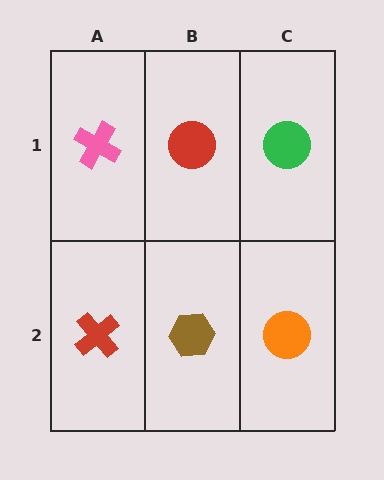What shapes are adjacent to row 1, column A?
A red cross (row 2, column A), a red circle (row 1, column B).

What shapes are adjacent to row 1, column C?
An orange circle (row 2, column C), a red circle (row 1, column B).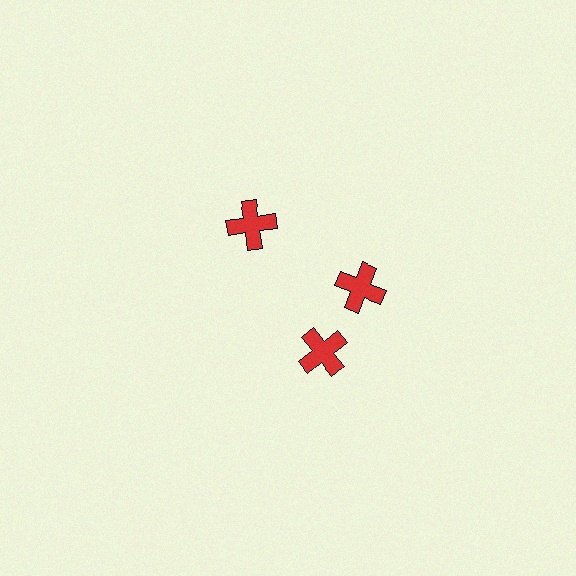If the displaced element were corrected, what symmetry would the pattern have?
It would have 3-fold rotational symmetry — the pattern would map onto itself every 120 degrees.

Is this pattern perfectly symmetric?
No. The 3 red crosses are arranged in a ring, but one element near the 7 o'clock position is rotated out of alignment along the ring, breaking the 3-fold rotational symmetry.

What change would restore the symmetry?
The symmetry would be restored by rotating it back into even spacing with its neighbors so that all 3 crosses sit at equal angles and equal distance from the center.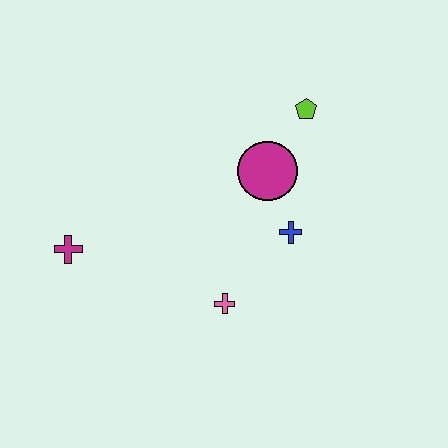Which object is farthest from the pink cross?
The lime pentagon is farthest from the pink cross.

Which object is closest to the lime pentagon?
The magenta circle is closest to the lime pentagon.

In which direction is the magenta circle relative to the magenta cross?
The magenta circle is to the right of the magenta cross.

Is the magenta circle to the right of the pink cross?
Yes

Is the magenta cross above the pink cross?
Yes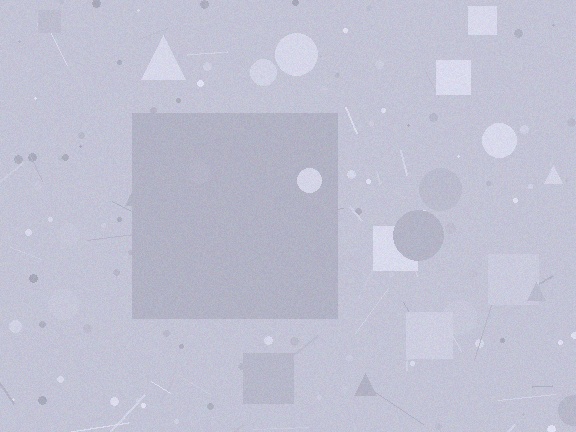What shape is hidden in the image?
A square is hidden in the image.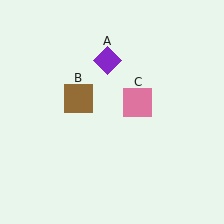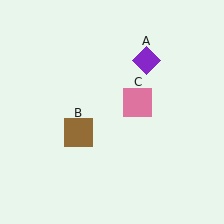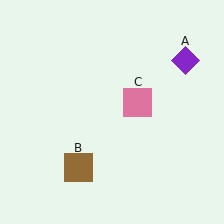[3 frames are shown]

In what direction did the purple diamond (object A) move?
The purple diamond (object A) moved right.